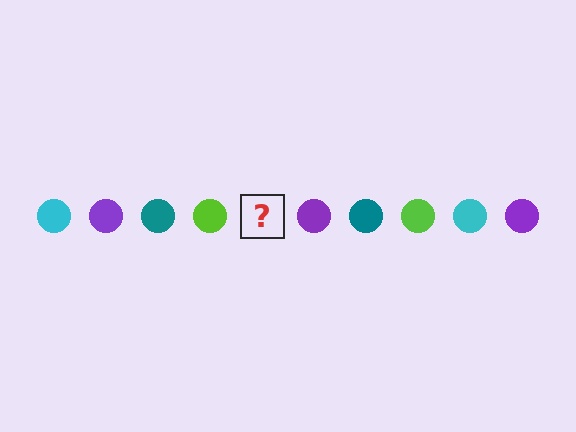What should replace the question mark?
The question mark should be replaced with a cyan circle.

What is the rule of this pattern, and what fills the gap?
The rule is that the pattern cycles through cyan, purple, teal, lime circles. The gap should be filled with a cyan circle.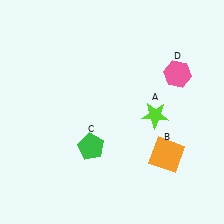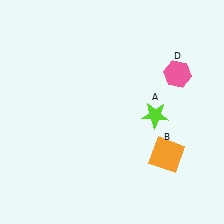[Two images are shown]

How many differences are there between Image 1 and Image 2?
There is 1 difference between the two images.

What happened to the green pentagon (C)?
The green pentagon (C) was removed in Image 2. It was in the bottom-left area of Image 1.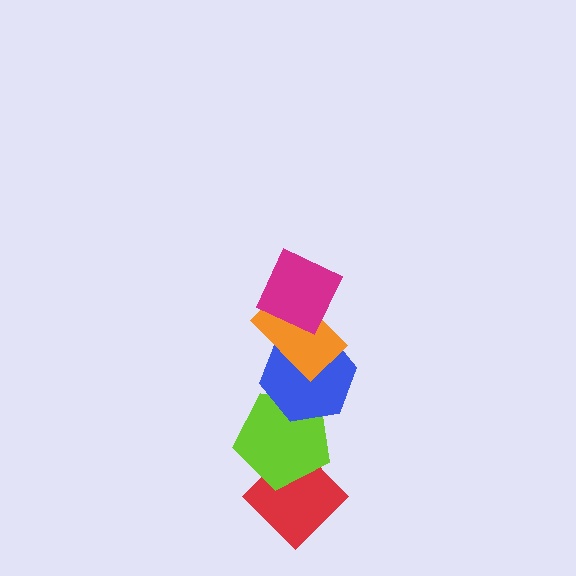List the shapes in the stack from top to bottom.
From top to bottom: the magenta diamond, the orange rectangle, the blue hexagon, the lime pentagon, the red diamond.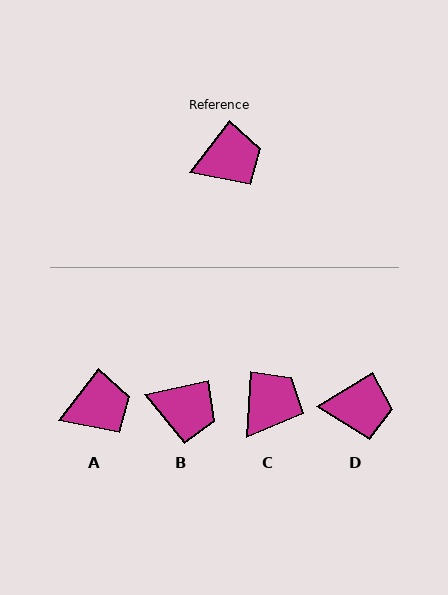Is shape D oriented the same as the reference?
No, it is off by about 21 degrees.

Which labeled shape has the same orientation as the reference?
A.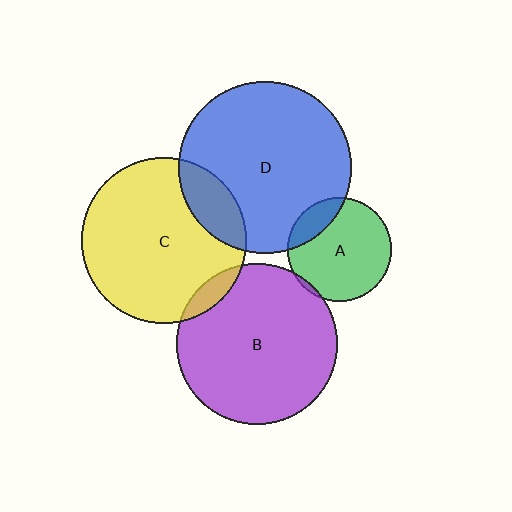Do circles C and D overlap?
Yes.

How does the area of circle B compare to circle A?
Approximately 2.4 times.